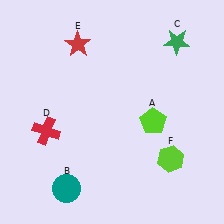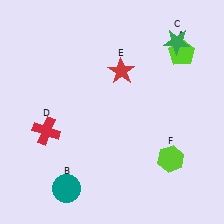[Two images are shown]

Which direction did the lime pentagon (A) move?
The lime pentagon (A) moved up.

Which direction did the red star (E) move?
The red star (E) moved right.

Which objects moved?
The objects that moved are: the lime pentagon (A), the red star (E).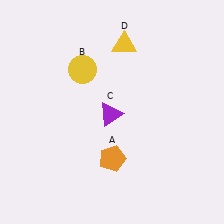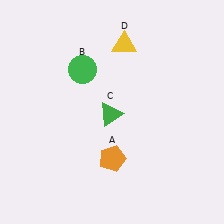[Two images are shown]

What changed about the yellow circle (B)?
In Image 1, B is yellow. In Image 2, it changed to green.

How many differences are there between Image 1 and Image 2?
There are 2 differences between the two images.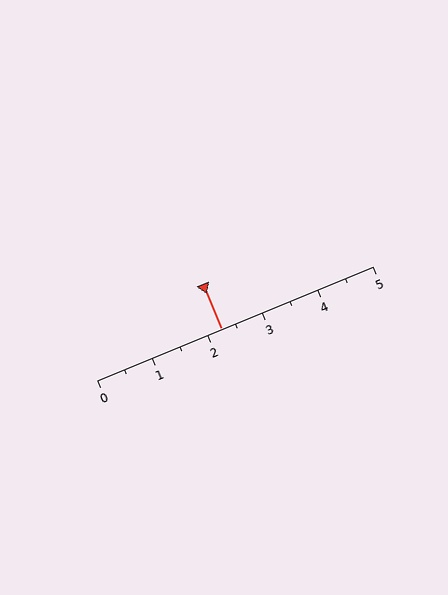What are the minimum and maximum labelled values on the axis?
The axis runs from 0 to 5.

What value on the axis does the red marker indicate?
The marker indicates approximately 2.2.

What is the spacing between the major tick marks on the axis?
The major ticks are spaced 1 apart.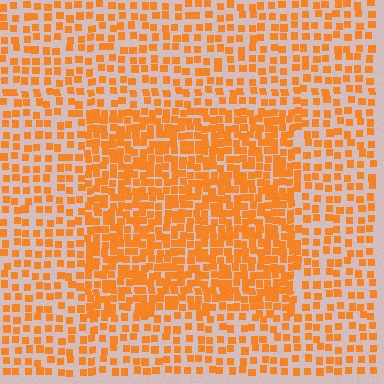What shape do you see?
I see a rectangle.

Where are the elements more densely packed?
The elements are more densely packed inside the rectangle boundary.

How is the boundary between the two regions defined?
The boundary is defined by a change in element density (approximately 1.9x ratio). All elements are the same color, size, and shape.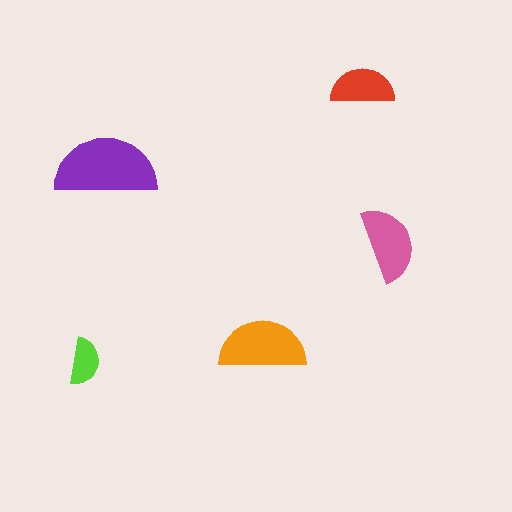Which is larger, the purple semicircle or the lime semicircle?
The purple one.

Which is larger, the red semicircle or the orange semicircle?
The orange one.